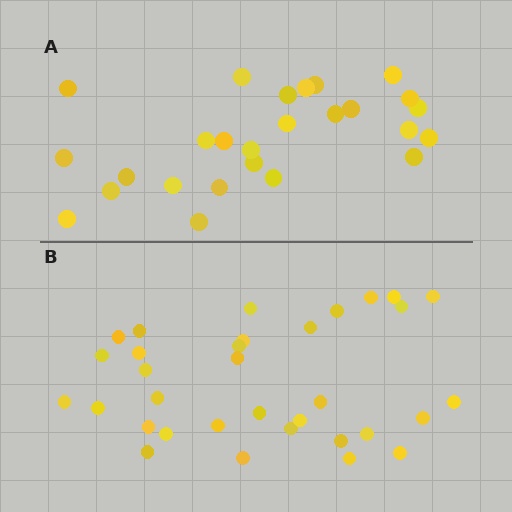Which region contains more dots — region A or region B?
Region B (the bottom region) has more dots.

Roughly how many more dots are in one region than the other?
Region B has roughly 8 or so more dots than region A.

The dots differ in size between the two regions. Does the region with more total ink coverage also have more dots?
No. Region A has more total ink coverage because its dots are larger, but region B actually contains more individual dots. Total area can be misleading — the number of items is what matters here.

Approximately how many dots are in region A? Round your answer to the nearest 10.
About 30 dots. (The exact count is 26, which rounds to 30.)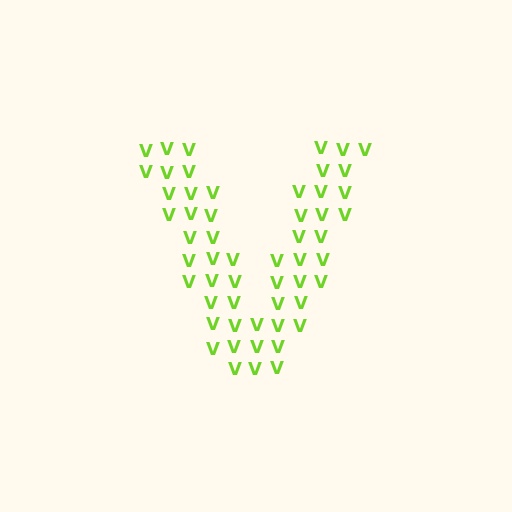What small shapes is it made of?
It is made of small letter V's.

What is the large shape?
The large shape is the letter V.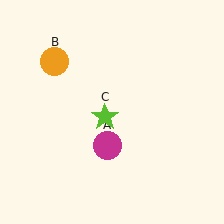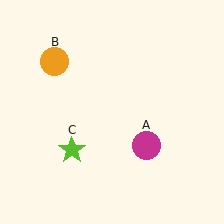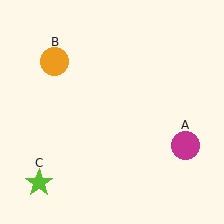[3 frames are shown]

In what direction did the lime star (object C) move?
The lime star (object C) moved down and to the left.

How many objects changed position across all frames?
2 objects changed position: magenta circle (object A), lime star (object C).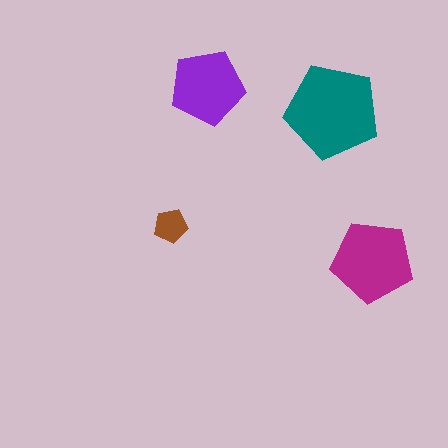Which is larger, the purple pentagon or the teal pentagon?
The teal one.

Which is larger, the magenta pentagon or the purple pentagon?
The magenta one.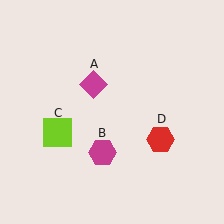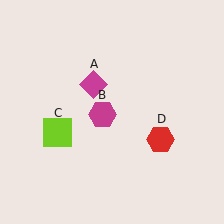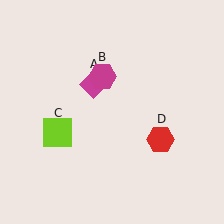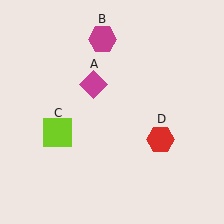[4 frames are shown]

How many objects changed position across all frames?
1 object changed position: magenta hexagon (object B).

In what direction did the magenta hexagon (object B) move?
The magenta hexagon (object B) moved up.